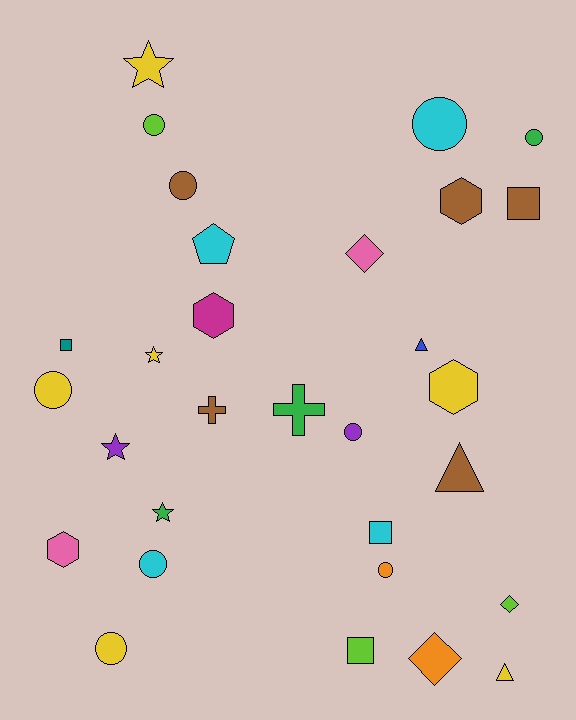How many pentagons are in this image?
There is 1 pentagon.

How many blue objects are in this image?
There is 1 blue object.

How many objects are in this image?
There are 30 objects.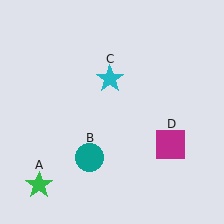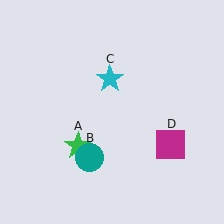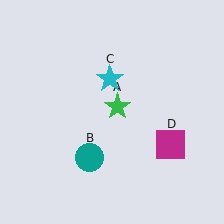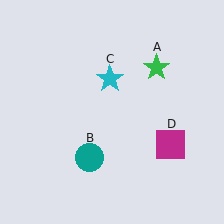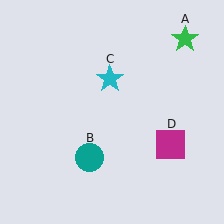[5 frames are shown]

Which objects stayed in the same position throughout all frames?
Teal circle (object B) and cyan star (object C) and magenta square (object D) remained stationary.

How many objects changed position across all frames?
1 object changed position: green star (object A).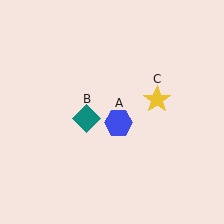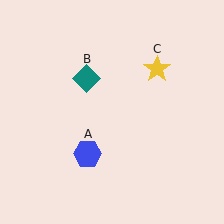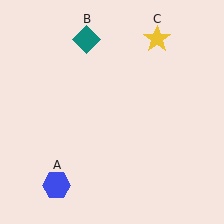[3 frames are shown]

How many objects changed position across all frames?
3 objects changed position: blue hexagon (object A), teal diamond (object B), yellow star (object C).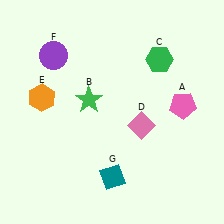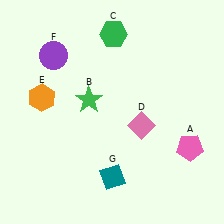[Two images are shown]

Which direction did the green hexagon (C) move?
The green hexagon (C) moved left.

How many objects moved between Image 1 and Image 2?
2 objects moved between the two images.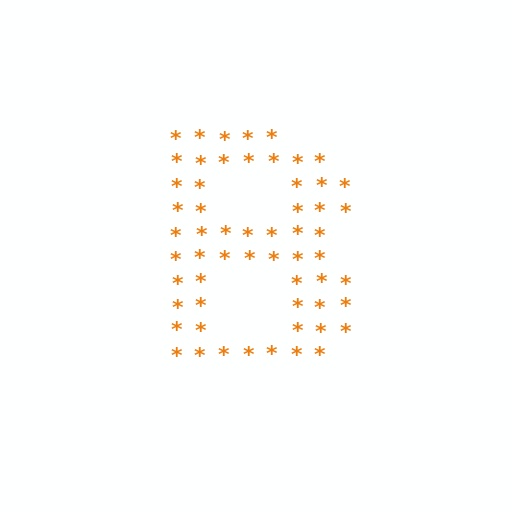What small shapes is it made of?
It is made of small asterisks.